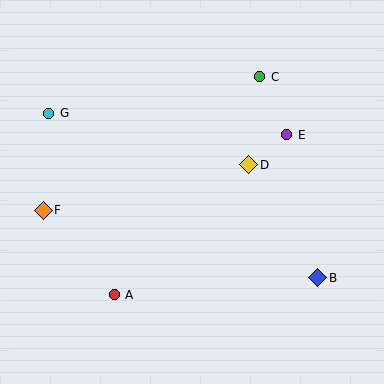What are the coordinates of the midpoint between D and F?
The midpoint between D and F is at (146, 187).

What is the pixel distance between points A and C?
The distance between A and C is 262 pixels.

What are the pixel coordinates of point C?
Point C is at (260, 77).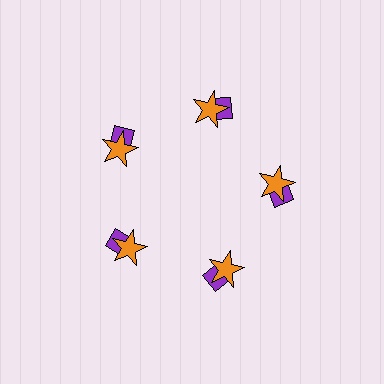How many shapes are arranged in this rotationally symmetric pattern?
There are 10 shapes, arranged in 5 groups of 2.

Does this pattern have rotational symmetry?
Yes, this pattern has 5-fold rotational symmetry. It looks the same after rotating 72 degrees around the center.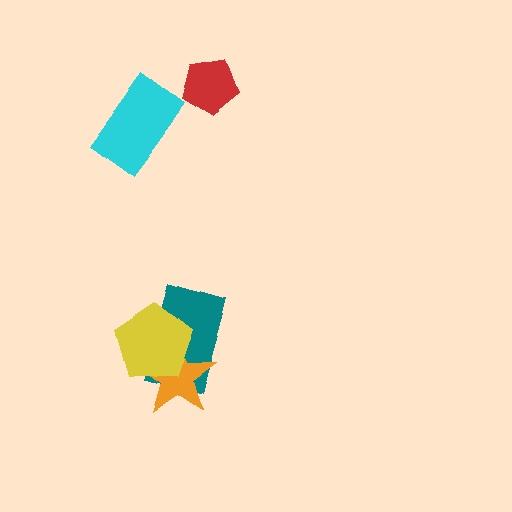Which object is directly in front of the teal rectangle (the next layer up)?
The orange star is directly in front of the teal rectangle.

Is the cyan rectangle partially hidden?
No, no other shape covers it.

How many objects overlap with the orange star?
2 objects overlap with the orange star.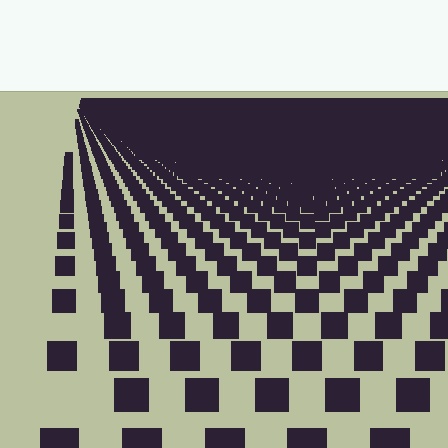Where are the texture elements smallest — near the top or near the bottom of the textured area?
Near the top.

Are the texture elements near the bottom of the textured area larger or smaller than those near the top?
Larger. Near the bottom, elements are closer to the viewer and appear at a bigger on-screen size.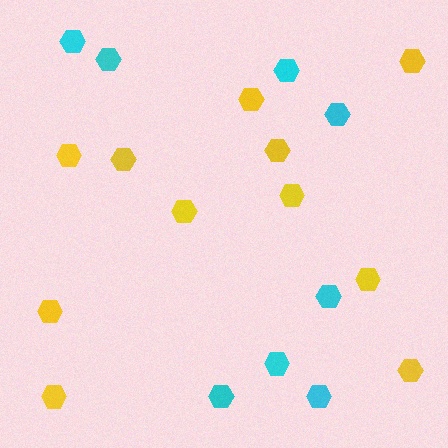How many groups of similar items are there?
There are 2 groups: one group of yellow hexagons (11) and one group of cyan hexagons (8).